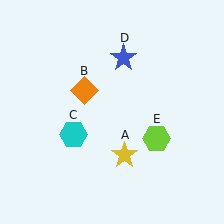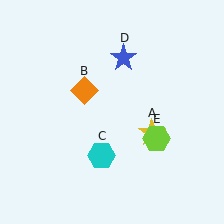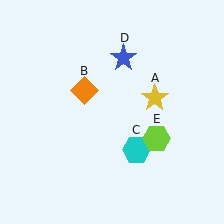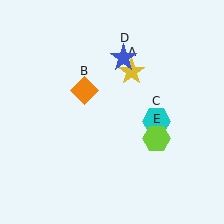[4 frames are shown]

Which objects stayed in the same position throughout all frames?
Orange diamond (object B) and blue star (object D) and lime hexagon (object E) remained stationary.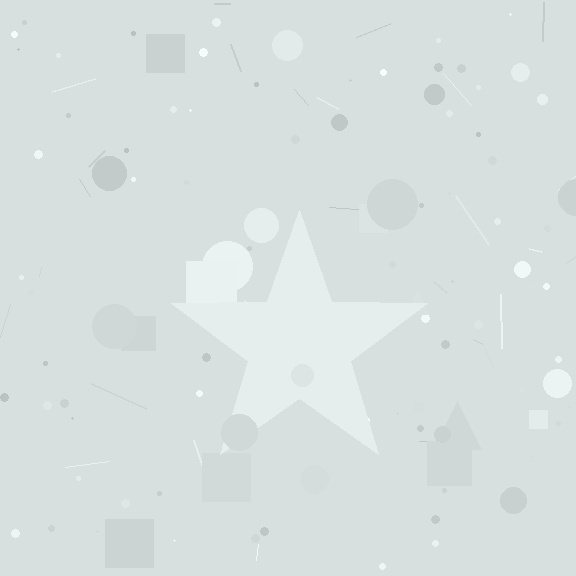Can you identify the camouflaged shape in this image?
The camouflaged shape is a star.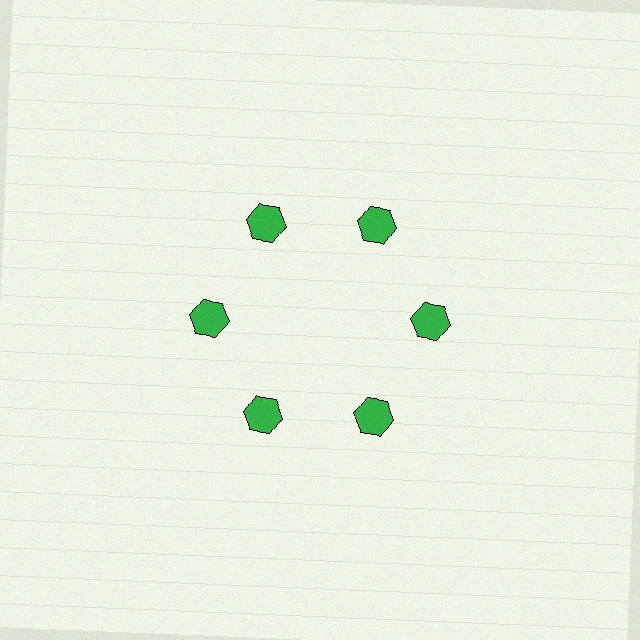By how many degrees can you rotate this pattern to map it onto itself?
The pattern maps onto itself every 60 degrees of rotation.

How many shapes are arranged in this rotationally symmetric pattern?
There are 6 shapes, arranged in 6 groups of 1.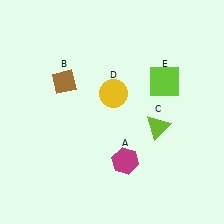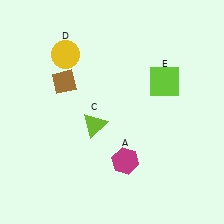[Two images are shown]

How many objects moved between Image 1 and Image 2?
2 objects moved between the two images.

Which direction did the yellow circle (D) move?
The yellow circle (D) moved left.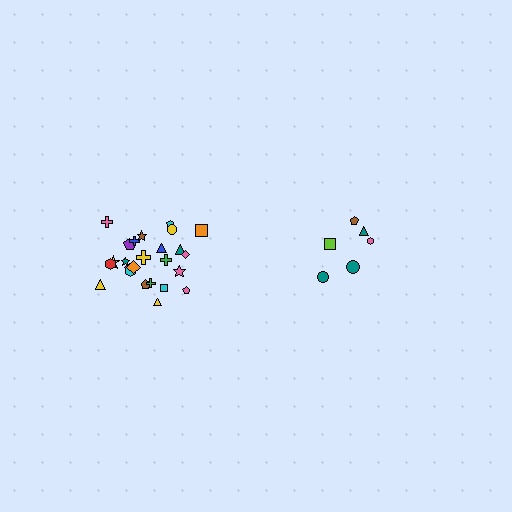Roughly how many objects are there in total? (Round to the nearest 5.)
Roughly 30 objects in total.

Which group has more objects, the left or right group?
The left group.